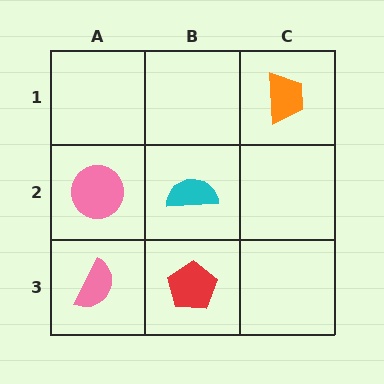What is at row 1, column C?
An orange trapezoid.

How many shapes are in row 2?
2 shapes.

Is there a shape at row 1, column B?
No, that cell is empty.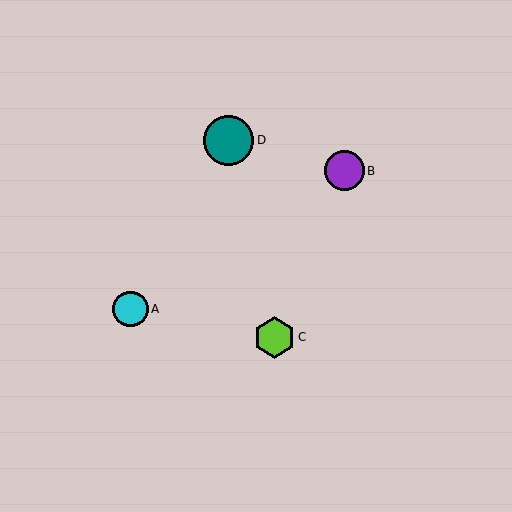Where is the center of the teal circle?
The center of the teal circle is at (229, 140).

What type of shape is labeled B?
Shape B is a purple circle.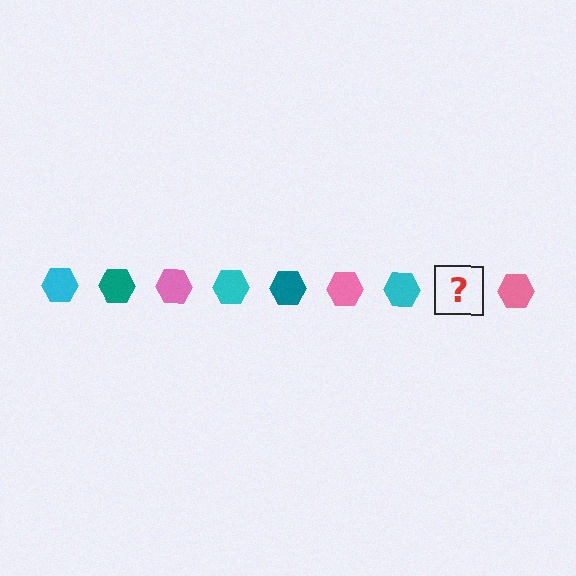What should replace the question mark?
The question mark should be replaced with a teal hexagon.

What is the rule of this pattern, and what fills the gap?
The rule is that the pattern cycles through cyan, teal, pink hexagons. The gap should be filled with a teal hexagon.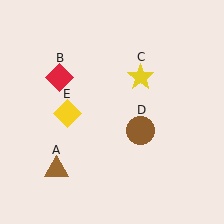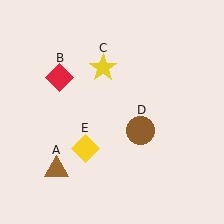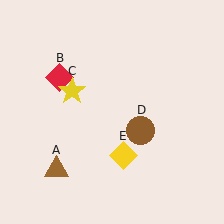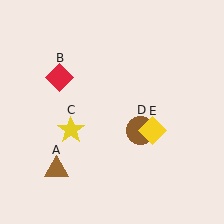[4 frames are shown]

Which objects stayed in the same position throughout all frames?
Brown triangle (object A) and red diamond (object B) and brown circle (object D) remained stationary.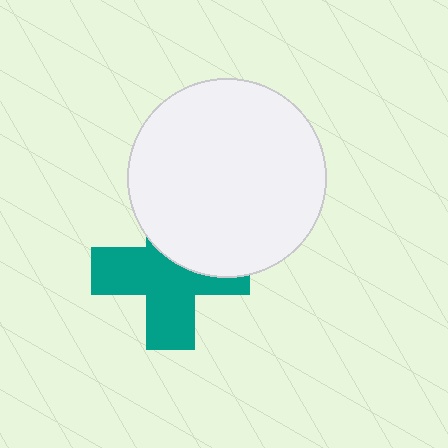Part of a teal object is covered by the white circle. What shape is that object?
It is a cross.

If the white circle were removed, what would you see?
You would see the complete teal cross.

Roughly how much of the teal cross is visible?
About half of it is visible (roughly 62%).